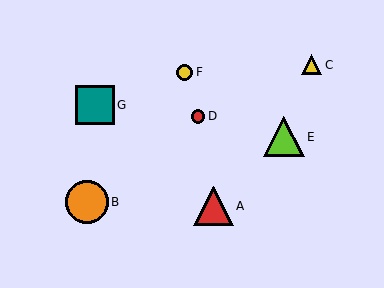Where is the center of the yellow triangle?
The center of the yellow triangle is at (312, 65).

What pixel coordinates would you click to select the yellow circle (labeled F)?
Click at (184, 72) to select the yellow circle F.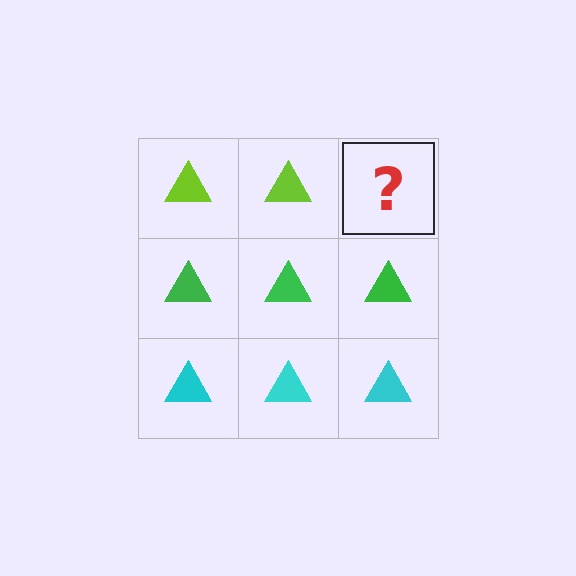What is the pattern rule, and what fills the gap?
The rule is that each row has a consistent color. The gap should be filled with a lime triangle.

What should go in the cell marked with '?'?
The missing cell should contain a lime triangle.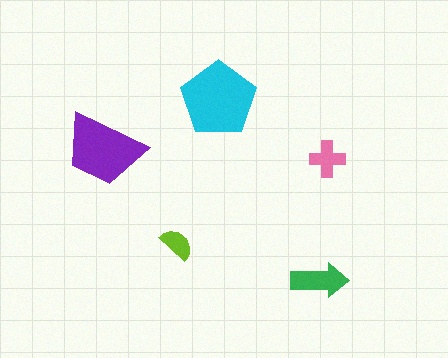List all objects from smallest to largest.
The lime semicircle, the pink cross, the green arrow, the purple trapezoid, the cyan pentagon.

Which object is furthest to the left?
The purple trapezoid is leftmost.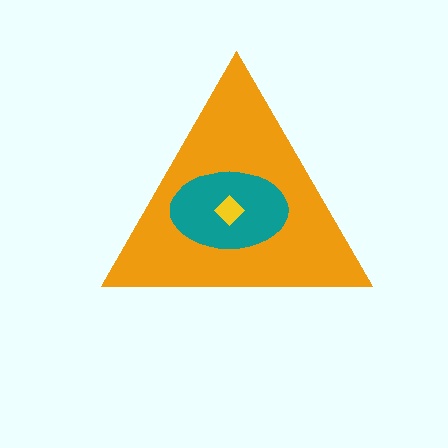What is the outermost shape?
The orange triangle.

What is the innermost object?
The yellow diamond.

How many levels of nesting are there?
3.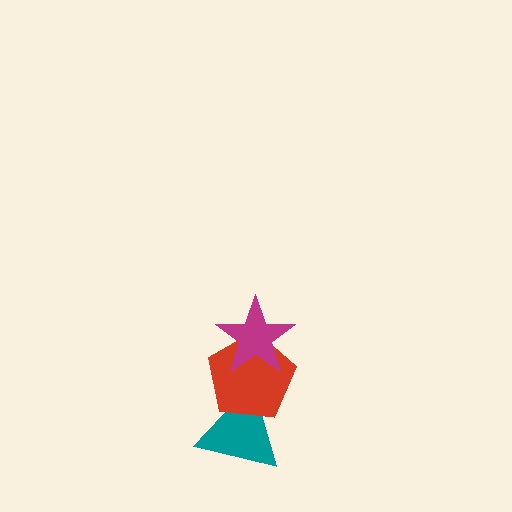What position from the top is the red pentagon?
The red pentagon is 2nd from the top.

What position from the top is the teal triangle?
The teal triangle is 3rd from the top.